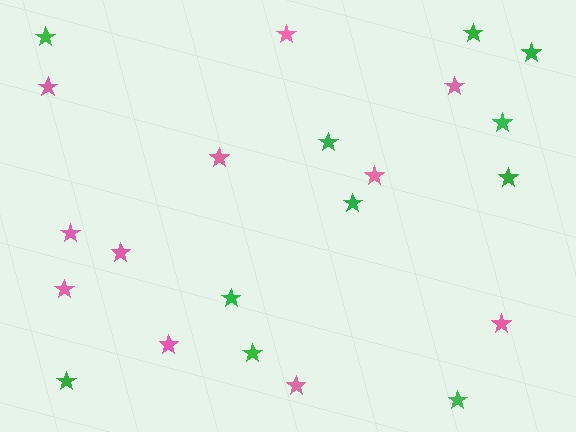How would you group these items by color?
There are 2 groups: one group of green stars (11) and one group of pink stars (11).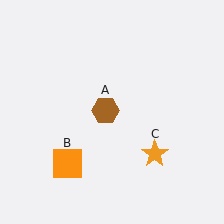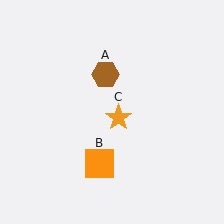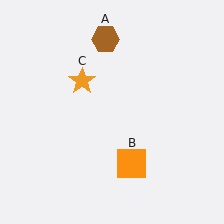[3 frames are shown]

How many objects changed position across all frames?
3 objects changed position: brown hexagon (object A), orange square (object B), orange star (object C).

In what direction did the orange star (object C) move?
The orange star (object C) moved up and to the left.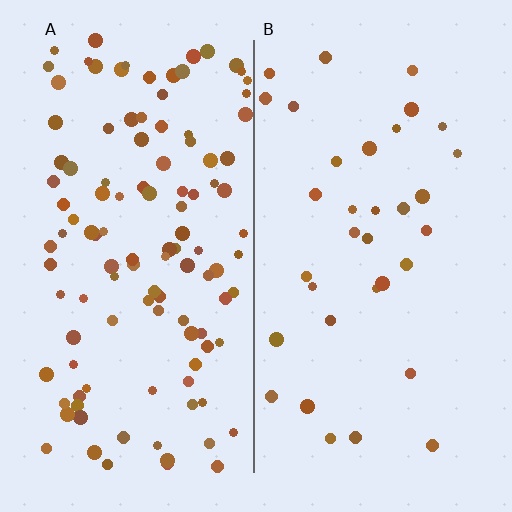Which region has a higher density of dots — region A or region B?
A (the left).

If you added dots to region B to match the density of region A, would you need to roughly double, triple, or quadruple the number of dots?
Approximately triple.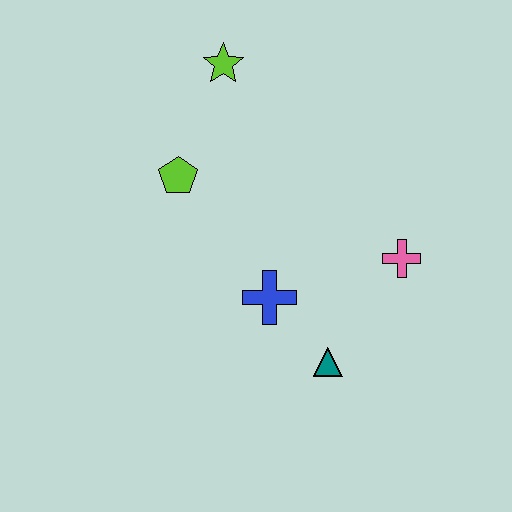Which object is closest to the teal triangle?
The blue cross is closest to the teal triangle.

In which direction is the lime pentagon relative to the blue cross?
The lime pentagon is above the blue cross.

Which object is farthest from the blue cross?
The lime star is farthest from the blue cross.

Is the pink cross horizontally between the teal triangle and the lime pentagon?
No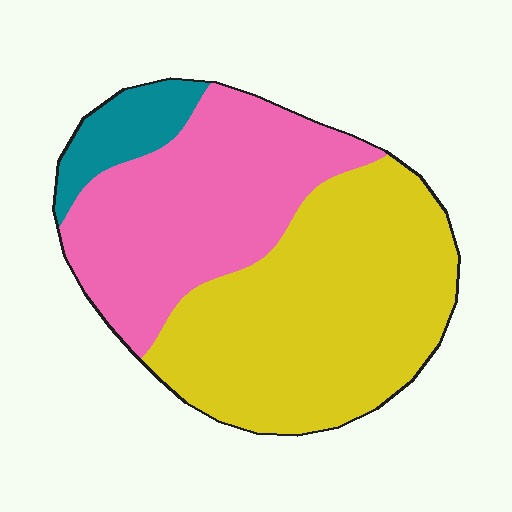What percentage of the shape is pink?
Pink covers 39% of the shape.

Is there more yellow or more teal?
Yellow.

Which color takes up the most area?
Yellow, at roughly 50%.